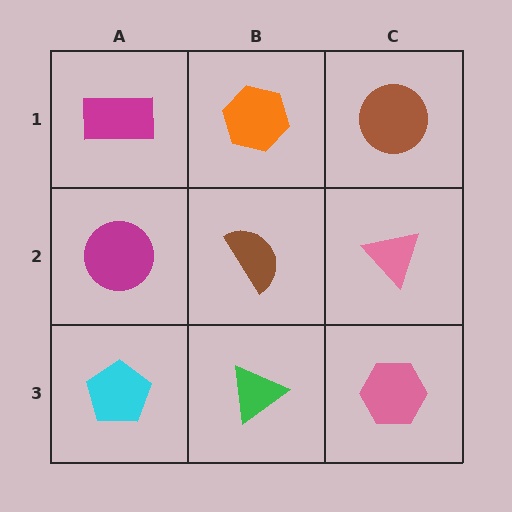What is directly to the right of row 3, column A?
A green triangle.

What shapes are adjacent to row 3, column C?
A pink triangle (row 2, column C), a green triangle (row 3, column B).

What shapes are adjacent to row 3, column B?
A brown semicircle (row 2, column B), a cyan pentagon (row 3, column A), a pink hexagon (row 3, column C).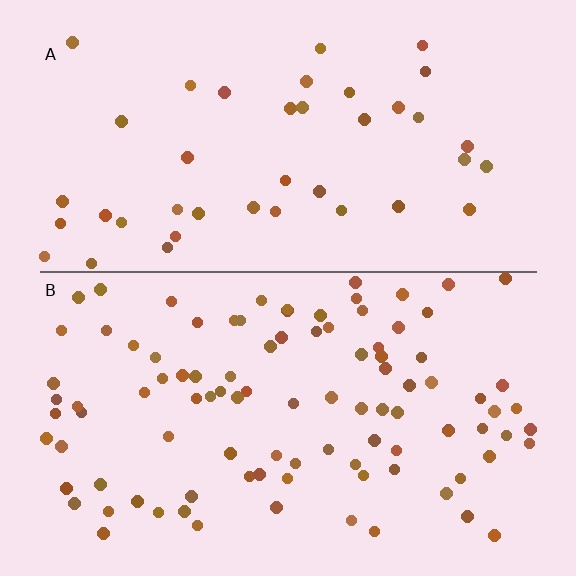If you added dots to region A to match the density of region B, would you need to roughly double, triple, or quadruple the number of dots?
Approximately double.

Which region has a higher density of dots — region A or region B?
B (the bottom).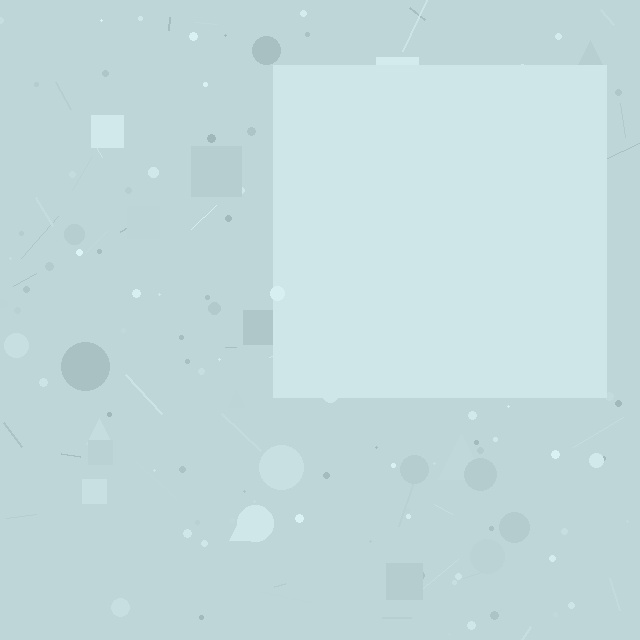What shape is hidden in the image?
A square is hidden in the image.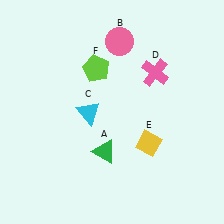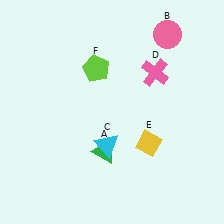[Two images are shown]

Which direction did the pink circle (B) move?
The pink circle (B) moved right.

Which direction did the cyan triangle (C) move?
The cyan triangle (C) moved down.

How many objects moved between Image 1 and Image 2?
2 objects moved between the two images.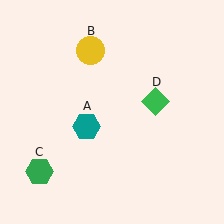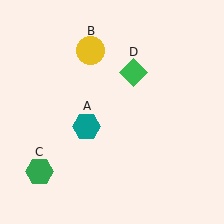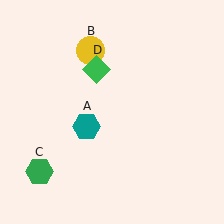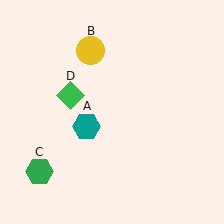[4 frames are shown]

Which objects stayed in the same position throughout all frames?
Teal hexagon (object A) and yellow circle (object B) and green hexagon (object C) remained stationary.